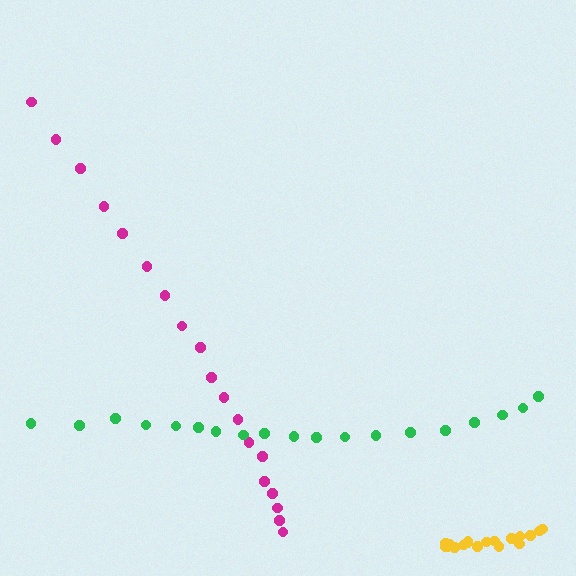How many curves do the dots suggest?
There are 3 distinct paths.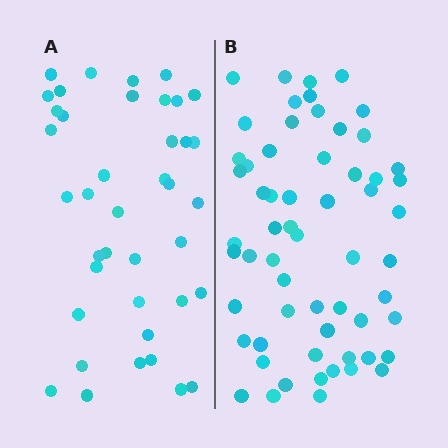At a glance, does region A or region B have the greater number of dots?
Region B (the right region) has more dots.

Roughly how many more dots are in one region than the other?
Region B has approximately 20 more dots than region A.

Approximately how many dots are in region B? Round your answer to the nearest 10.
About 60 dots.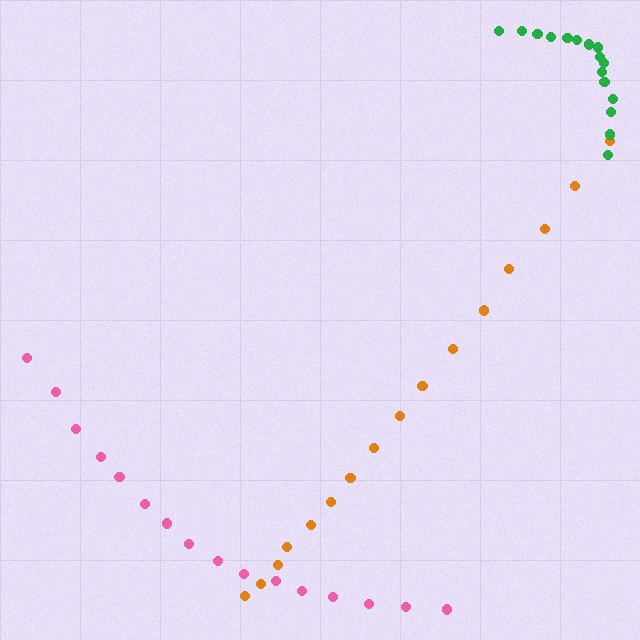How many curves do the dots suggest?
There are 3 distinct paths.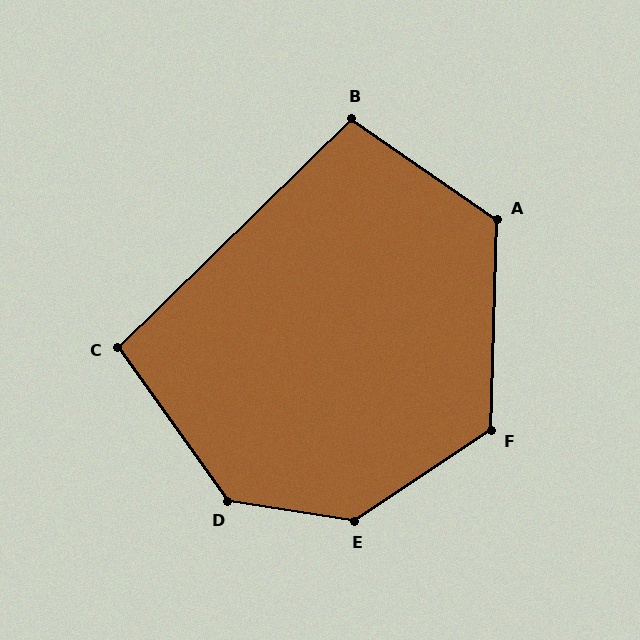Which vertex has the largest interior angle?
E, at approximately 138 degrees.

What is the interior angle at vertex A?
Approximately 123 degrees (obtuse).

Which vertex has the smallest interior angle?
C, at approximately 99 degrees.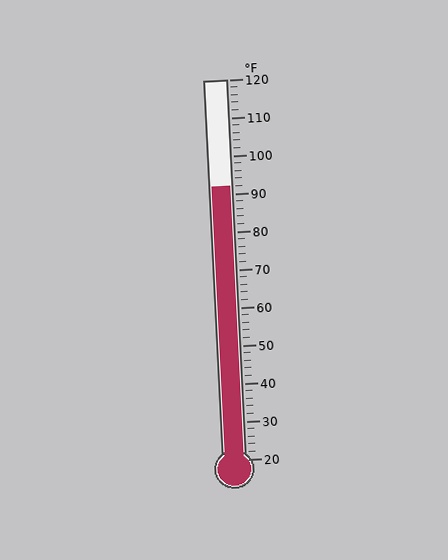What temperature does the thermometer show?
The thermometer shows approximately 92°F.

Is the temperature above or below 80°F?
The temperature is above 80°F.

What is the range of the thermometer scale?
The thermometer scale ranges from 20°F to 120°F.